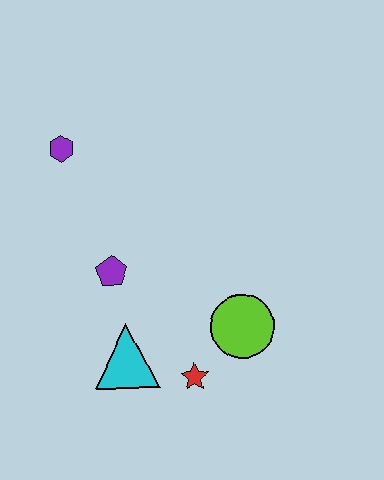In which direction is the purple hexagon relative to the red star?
The purple hexagon is above the red star.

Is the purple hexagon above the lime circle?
Yes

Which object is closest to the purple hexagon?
The purple pentagon is closest to the purple hexagon.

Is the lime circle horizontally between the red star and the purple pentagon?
No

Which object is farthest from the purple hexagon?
The red star is farthest from the purple hexagon.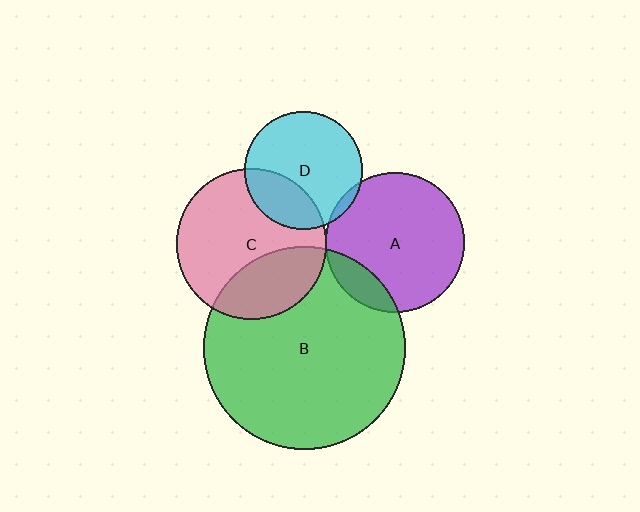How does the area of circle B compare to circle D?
Approximately 3.0 times.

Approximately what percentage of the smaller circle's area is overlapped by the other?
Approximately 30%.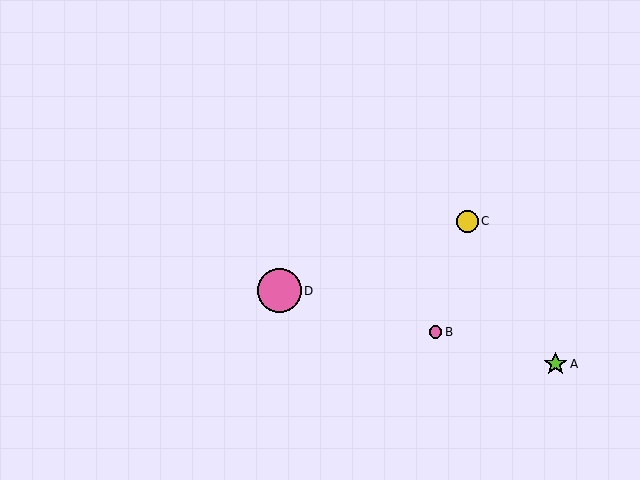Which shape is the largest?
The pink circle (labeled D) is the largest.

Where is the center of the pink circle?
The center of the pink circle is at (279, 291).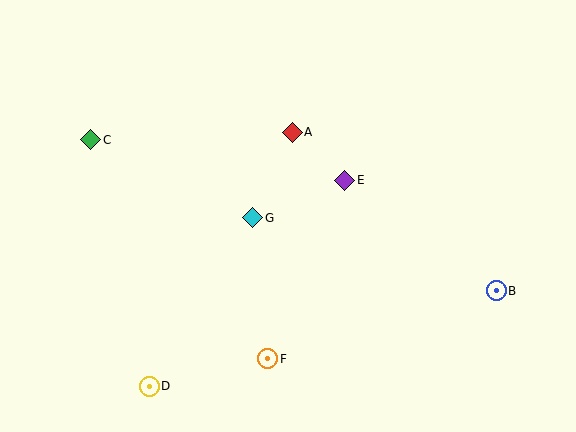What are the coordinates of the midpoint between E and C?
The midpoint between E and C is at (218, 160).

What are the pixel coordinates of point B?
Point B is at (496, 291).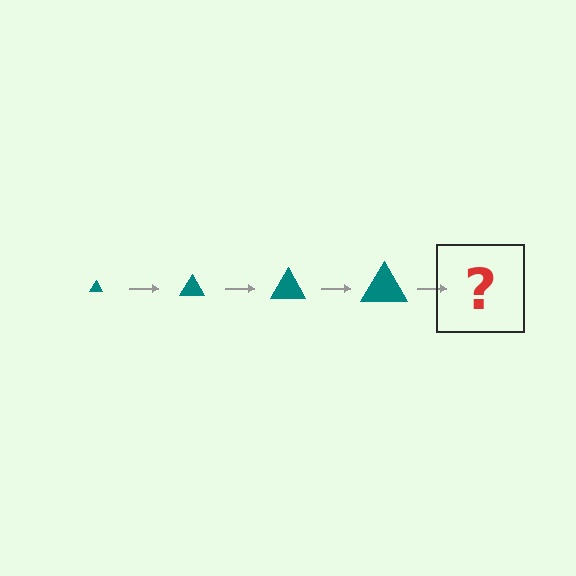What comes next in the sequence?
The next element should be a teal triangle, larger than the previous one.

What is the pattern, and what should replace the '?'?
The pattern is that the triangle gets progressively larger each step. The '?' should be a teal triangle, larger than the previous one.